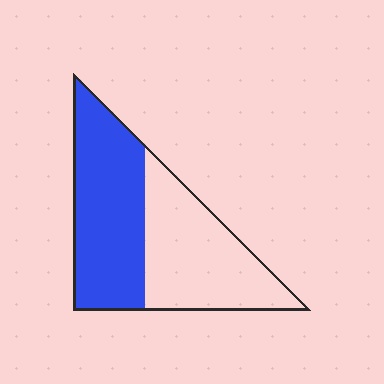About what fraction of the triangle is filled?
About one half (1/2).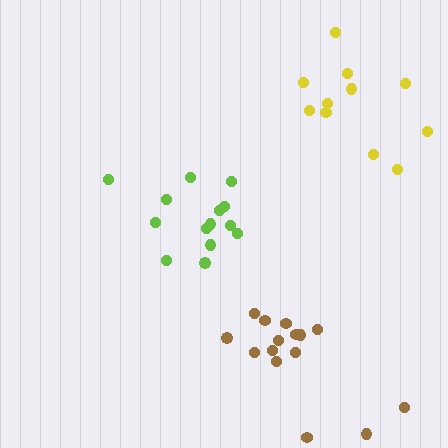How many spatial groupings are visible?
There are 3 spatial groupings.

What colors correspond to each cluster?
The clusters are colored: lime, yellow, brown.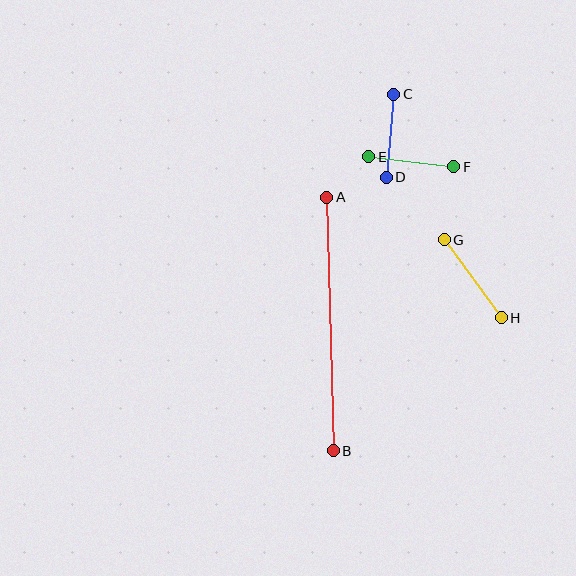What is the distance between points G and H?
The distance is approximately 96 pixels.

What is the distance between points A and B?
The distance is approximately 253 pixels.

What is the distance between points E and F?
The distance is approximately 86 pixels.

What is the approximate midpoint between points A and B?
The midpoint is at approximately (330, 324) pixels.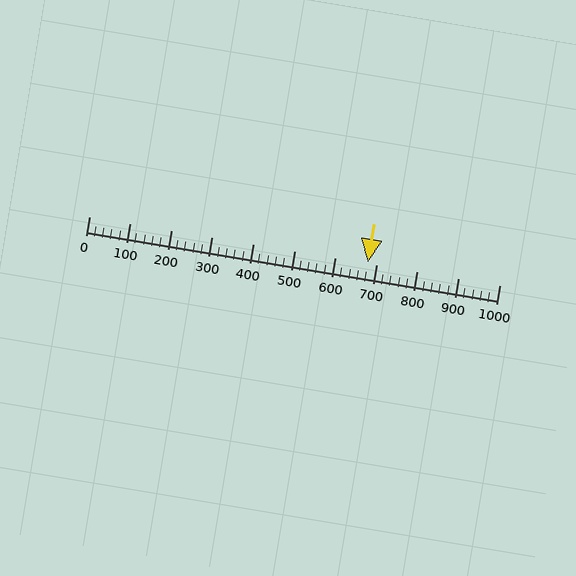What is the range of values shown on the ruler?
The ruler shows values from 0 to 1000.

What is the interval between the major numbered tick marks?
The major tick marks are spaced 100 units apart.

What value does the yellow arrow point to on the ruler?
The yellow arrow points to approximately 678.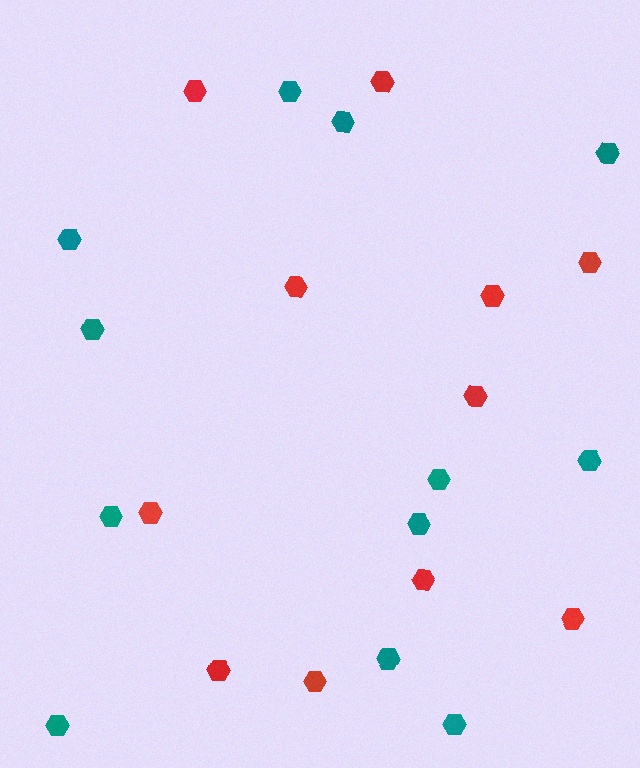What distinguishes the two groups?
There are 2 groups: one group of teal hexagons (12) and one group of red hexagons (11).